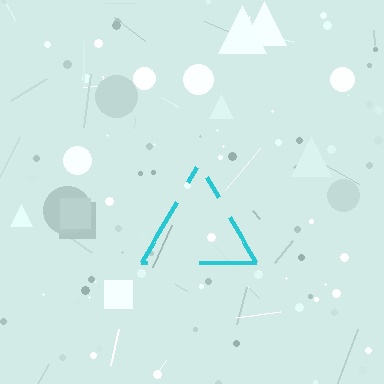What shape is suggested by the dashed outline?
The dashed outline suggests a triangle.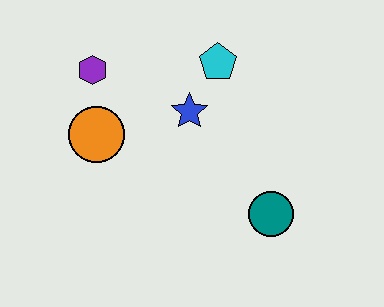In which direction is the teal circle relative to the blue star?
The teal circle is below the blue star.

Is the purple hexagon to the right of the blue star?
No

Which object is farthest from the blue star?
The teal circle is farthest from the blue star.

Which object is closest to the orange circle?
The purple hexagon is closest to the orange circle.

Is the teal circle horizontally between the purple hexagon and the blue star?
No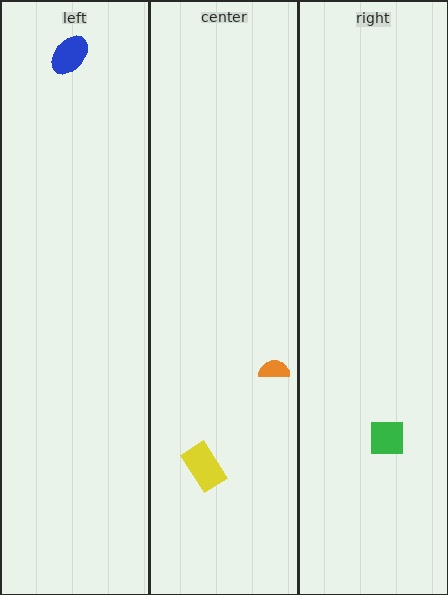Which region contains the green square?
The right region.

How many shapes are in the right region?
1.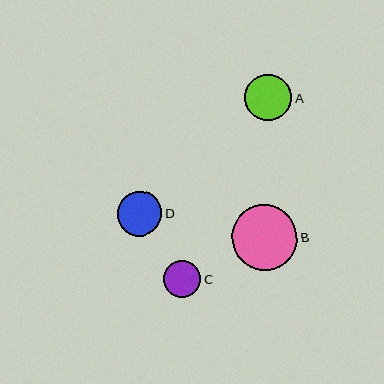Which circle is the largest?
Circle B is the largest with a size of approximately 65 pixels.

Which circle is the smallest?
Circle C is the smallest with a size of approximately 37 pixels.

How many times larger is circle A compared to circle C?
Circle A is approximately 1.3 times the size of circle C.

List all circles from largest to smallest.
From largest to smallest: B, A, D, C.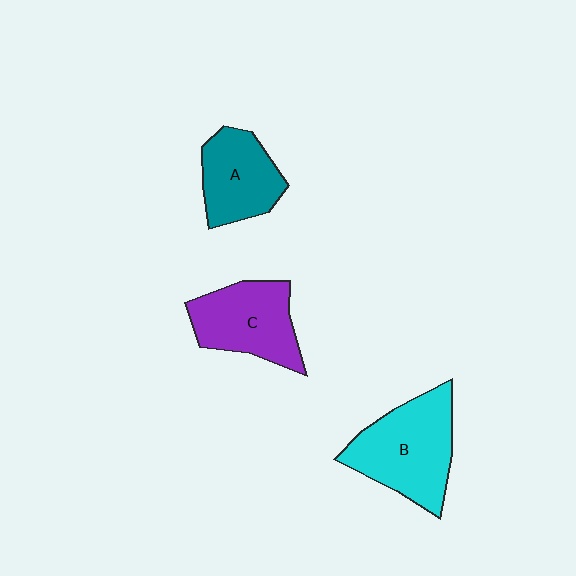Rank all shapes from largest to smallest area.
From largest to smallest: B (cyan), C (purple), A (teal).